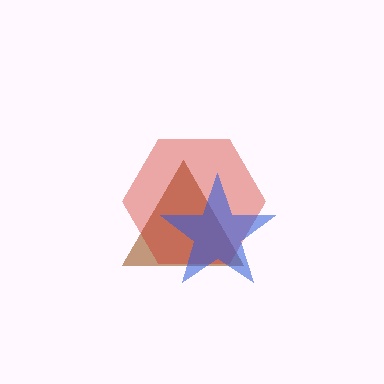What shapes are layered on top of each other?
The layered shapes are: a brown triangle, a red hexagon, a blue star.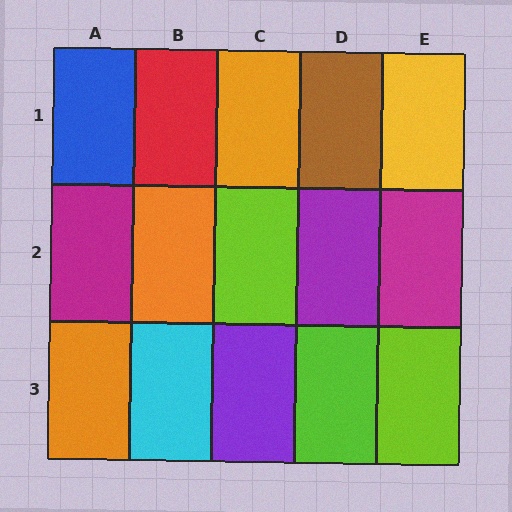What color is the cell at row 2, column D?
Purple.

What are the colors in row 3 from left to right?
Orange, cyan, purple, lime, lime.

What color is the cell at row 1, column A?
Blue.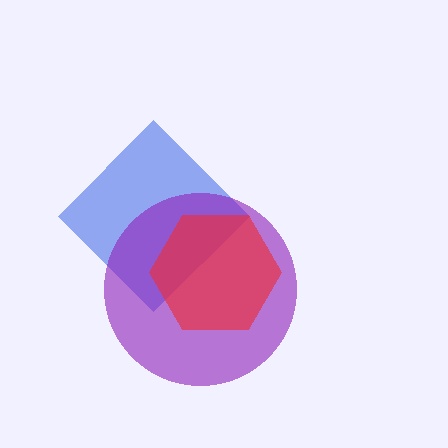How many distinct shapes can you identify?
There are 3 distinct shapes: a blue diamond, a purple circle, a red hexagon.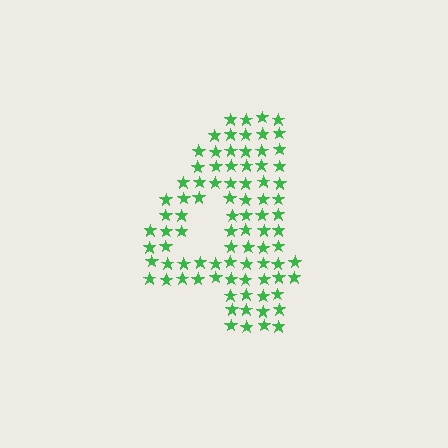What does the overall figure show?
The overall figure shows the digit 4.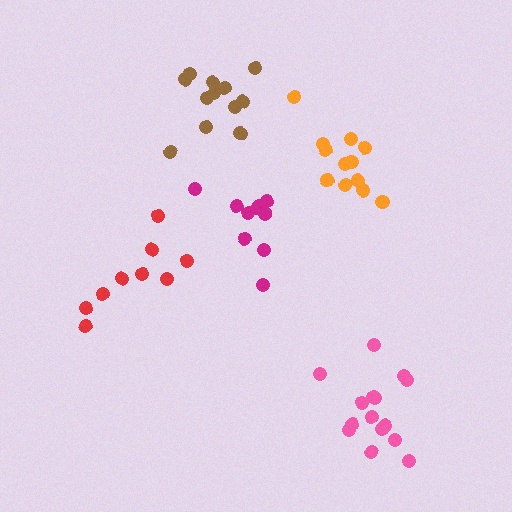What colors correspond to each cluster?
The clusters are colored: red, brown, pink, orange, magenta.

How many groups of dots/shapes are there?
There are 5 groups.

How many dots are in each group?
Group 1: 9 dots, Group 2: 12 dots, Group 3: 15 dots, Group 4: 12 dots, Group 5: 10 dots (58 total).